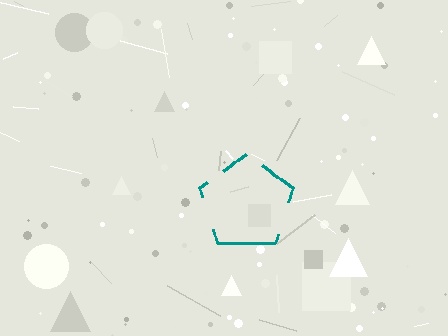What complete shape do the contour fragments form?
The contour fragments form a pentagon.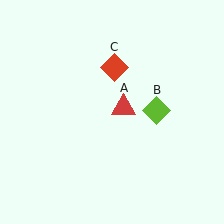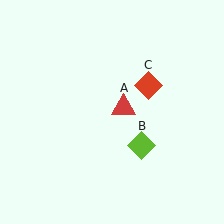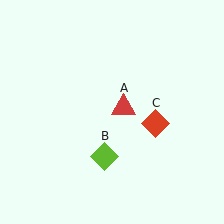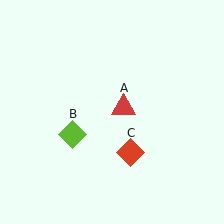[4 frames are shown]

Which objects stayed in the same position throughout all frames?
Red triangle (object A) remained stationary.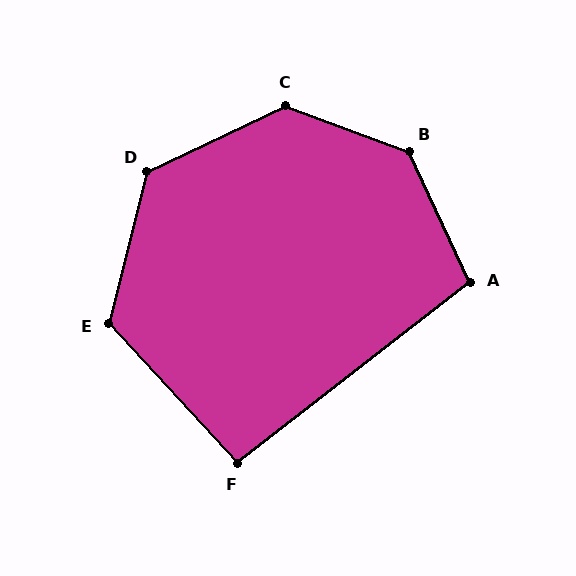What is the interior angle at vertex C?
Approximately 134 degrees (obtuse).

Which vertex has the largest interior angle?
B, at approximately 136 degrees.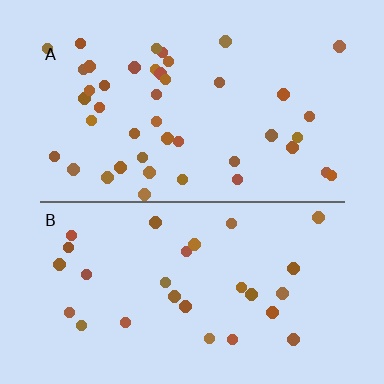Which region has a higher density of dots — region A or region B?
A (the top).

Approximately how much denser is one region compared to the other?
Approximately 1.6× — region A over region B.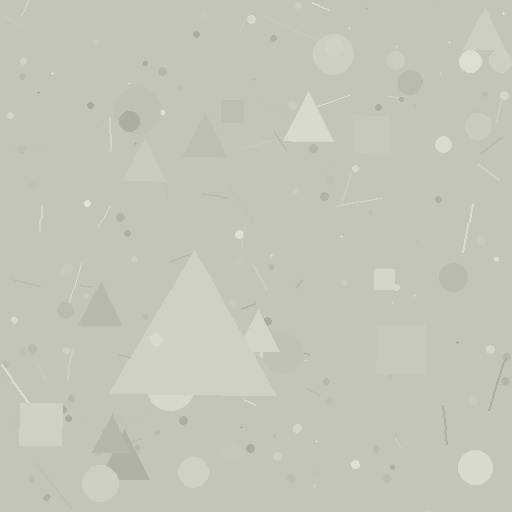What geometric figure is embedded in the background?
A triangle is embedded in the background.